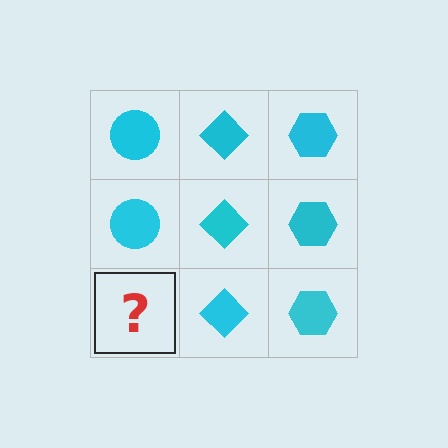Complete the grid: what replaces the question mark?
The question mark should be replaced with a cyan circle.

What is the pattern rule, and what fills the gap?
The rule is that each column has a consistent shape. The gap should be filled with a cyan circle.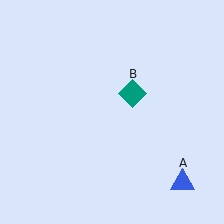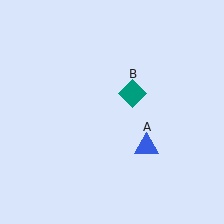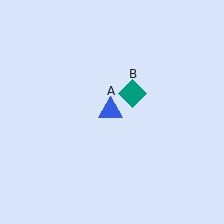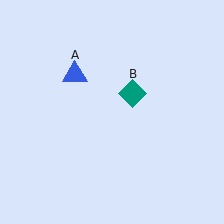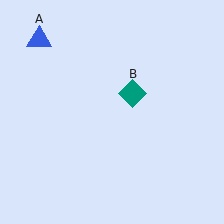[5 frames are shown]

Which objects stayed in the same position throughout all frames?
Teal diamond (object B) remained stationary.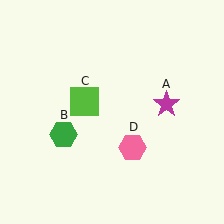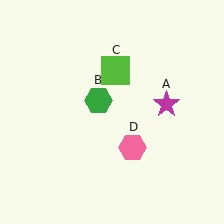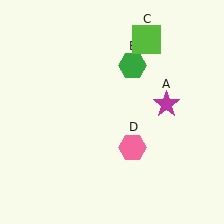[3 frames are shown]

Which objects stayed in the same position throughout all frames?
Magenta star (object A) and pink hexagon (object D) remained stationary.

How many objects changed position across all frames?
2 objects changed position: green hexagon (object B), lime square (object C).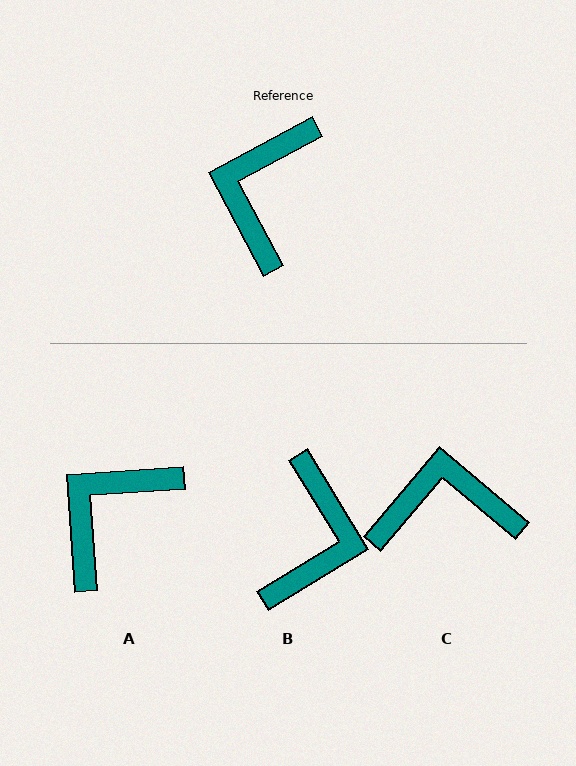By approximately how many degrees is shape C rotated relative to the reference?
Approximately 68 degrees clockwise.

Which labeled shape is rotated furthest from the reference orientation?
B, about 177 degrees away.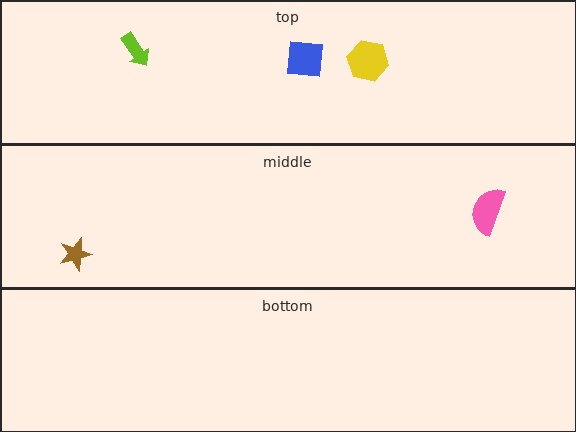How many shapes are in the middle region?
2.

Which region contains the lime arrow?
The top region.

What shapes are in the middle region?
The pink semicircle, the brown star.